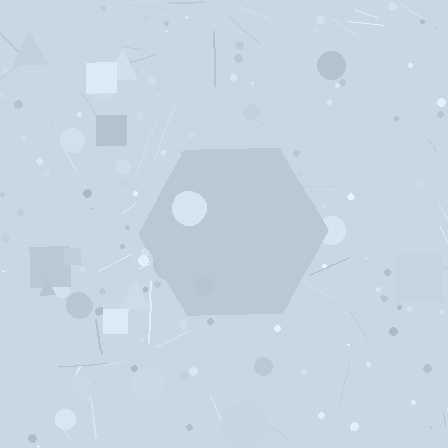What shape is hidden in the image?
A hexagon is hidden in the image.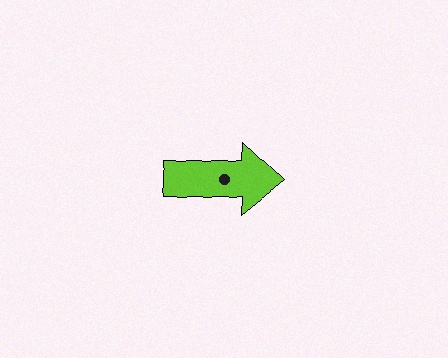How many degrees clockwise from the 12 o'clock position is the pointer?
Approximately 92 degrees.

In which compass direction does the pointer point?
East.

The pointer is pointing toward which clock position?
Roughly 3 o'clock.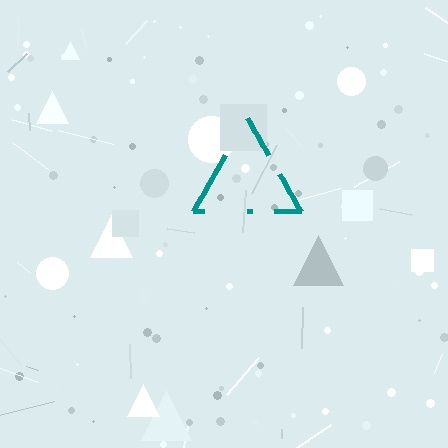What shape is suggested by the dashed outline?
The dashed outline suggests a triangle.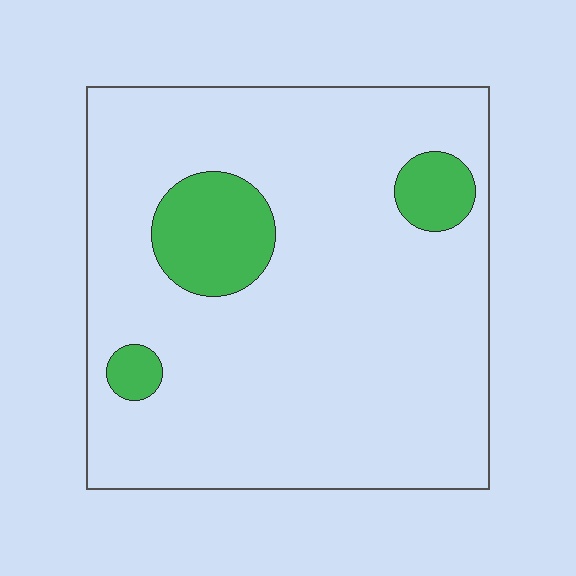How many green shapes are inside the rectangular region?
3.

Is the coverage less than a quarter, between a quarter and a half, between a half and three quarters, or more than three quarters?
Less than a quarter.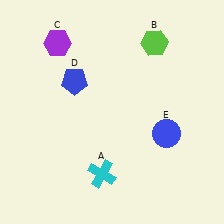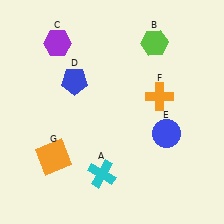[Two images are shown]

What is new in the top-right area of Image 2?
An orange cross (F) was added in the top-right area of Image 2.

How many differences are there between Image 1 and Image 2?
There are 2 differences between the two images.